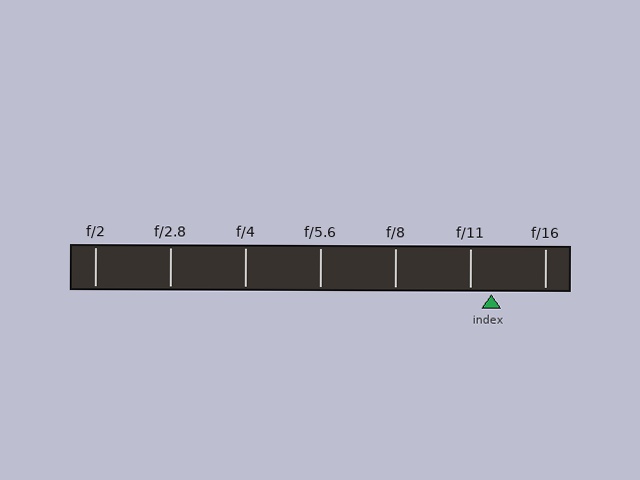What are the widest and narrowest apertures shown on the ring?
The widest aperture shown is f/2 and the narrowest is f/16.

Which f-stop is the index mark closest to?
The index mark is closest to f/11.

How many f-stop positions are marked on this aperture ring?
There are 7 f-stop positions marked.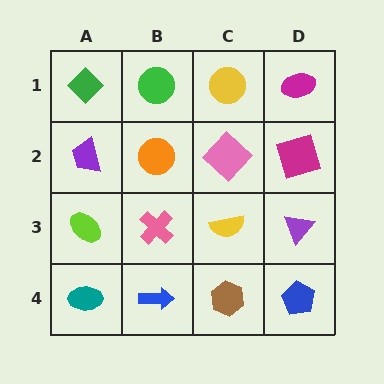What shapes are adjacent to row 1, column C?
A pink diamond (row 2, column C), a green circle (row 1, column B), a magenta ellipse (row 1, column D).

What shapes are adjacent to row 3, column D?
A magenta square (row 2, column D), a blue pentagon (row 4, column D), a yellow semicircle (row 3, column C).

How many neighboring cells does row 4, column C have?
3.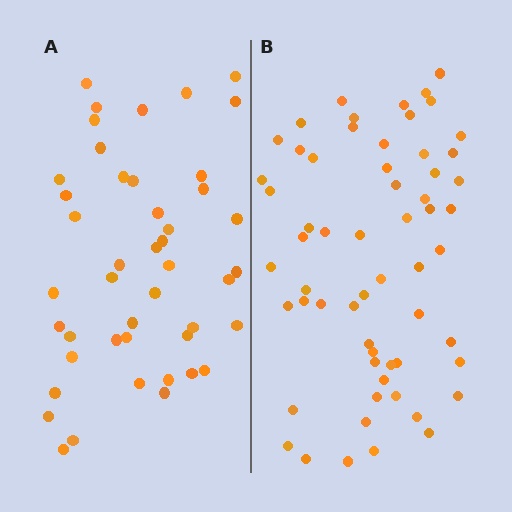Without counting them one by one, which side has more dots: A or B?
Region B (the right region) has more dots.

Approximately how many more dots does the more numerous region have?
Region B has approximately 15 more dots than region A.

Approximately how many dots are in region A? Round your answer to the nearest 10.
About 40 dots. (The exact count is 45, which rounds to 40.)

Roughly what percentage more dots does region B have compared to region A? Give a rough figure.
About 35% more.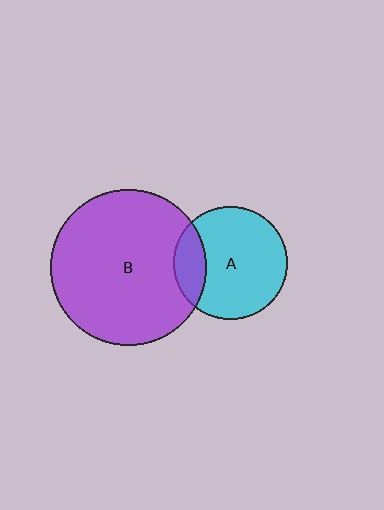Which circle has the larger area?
Circle B (purple).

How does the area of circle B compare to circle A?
Approximately 1.9 times.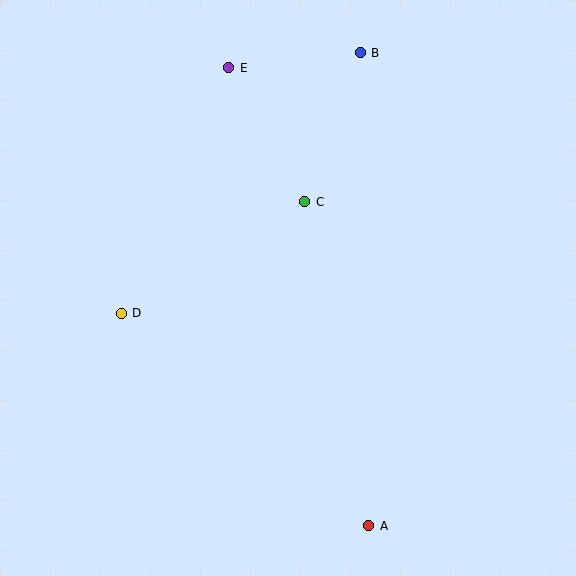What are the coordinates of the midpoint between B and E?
The midpoint between B and E is at (294, 60).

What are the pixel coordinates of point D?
Point D is at (121, 313).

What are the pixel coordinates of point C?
Point C is at (305, 202).